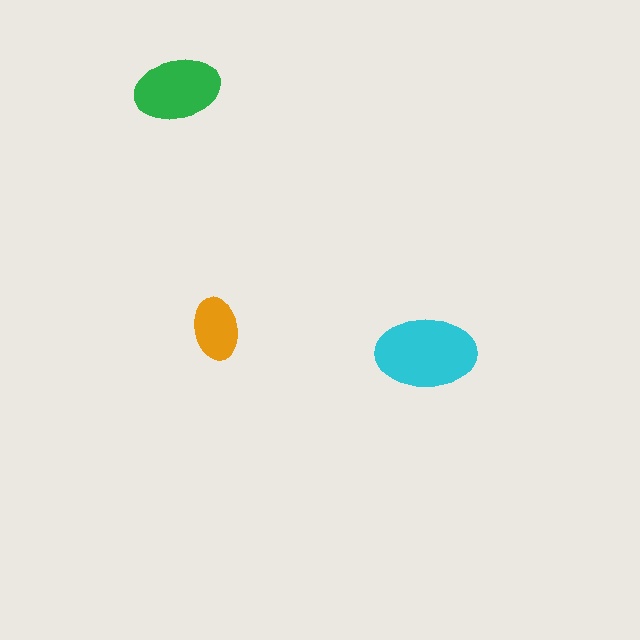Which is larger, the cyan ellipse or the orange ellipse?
The cyan one.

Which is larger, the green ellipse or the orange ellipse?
The green one.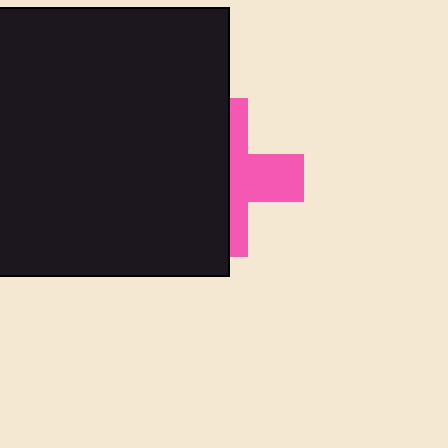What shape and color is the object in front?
The object in front is a black square.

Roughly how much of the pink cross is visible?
A small part of it is visible (roughly 43%).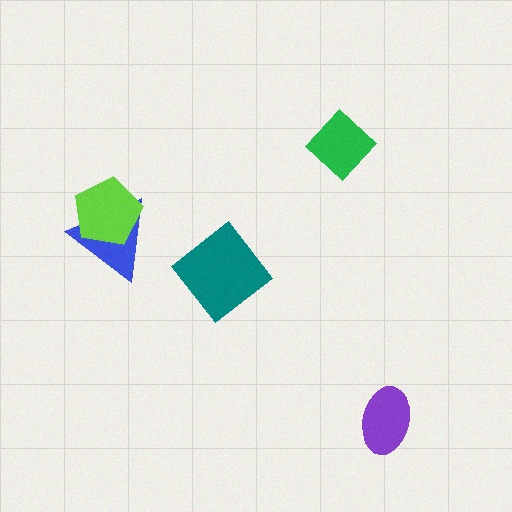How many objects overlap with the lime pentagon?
1 object overlaps with the lime pentagon.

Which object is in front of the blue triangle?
The lime pentagon is in front of the blue triangle.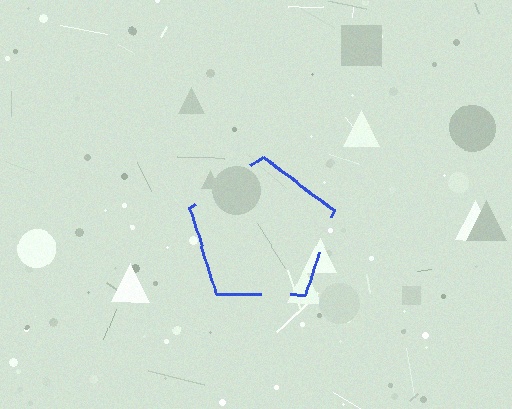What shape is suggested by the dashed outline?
The dashed outline suggests a pentagon.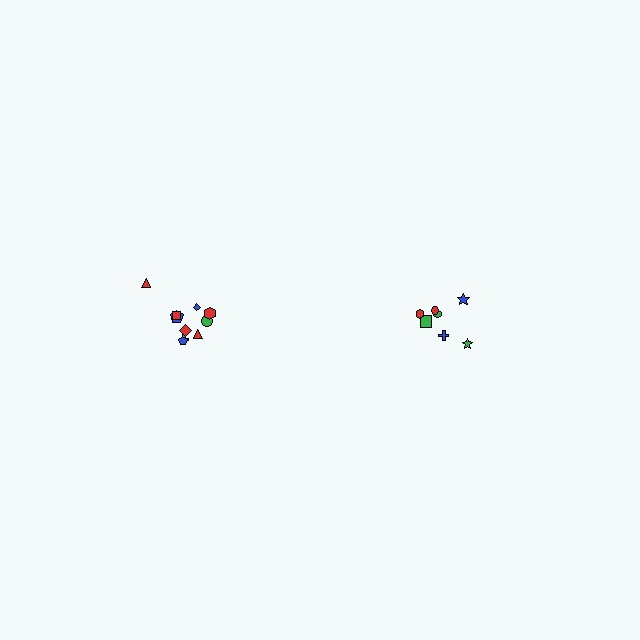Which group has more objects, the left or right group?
The left group.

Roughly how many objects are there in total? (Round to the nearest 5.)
Roughly 15 objects in total.